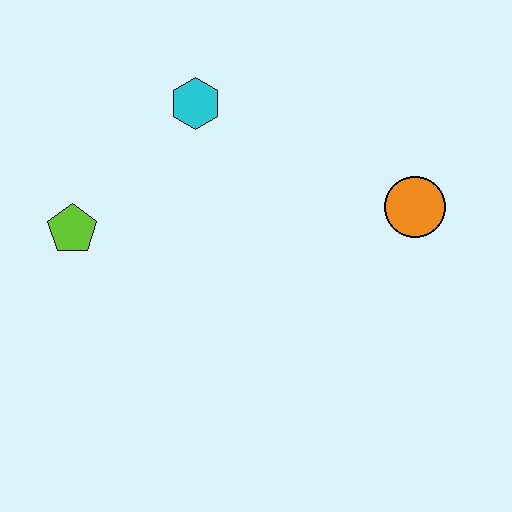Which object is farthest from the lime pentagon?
The orange circle is farthest from the lime pentagon.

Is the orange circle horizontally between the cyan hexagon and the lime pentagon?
No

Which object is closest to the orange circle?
The cyan hexagon is closest to the orange circle.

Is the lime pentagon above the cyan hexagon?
No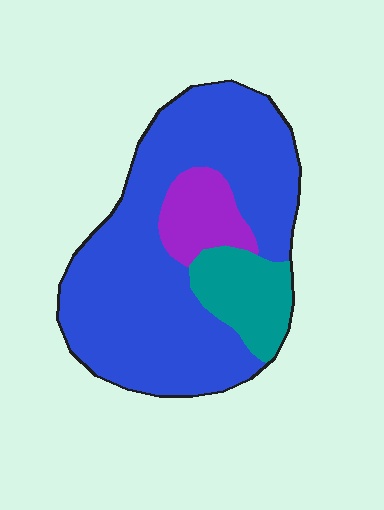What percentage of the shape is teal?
Teal takes up less than a sixth of the shape.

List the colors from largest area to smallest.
From largest to smallest: blue, teal, purple.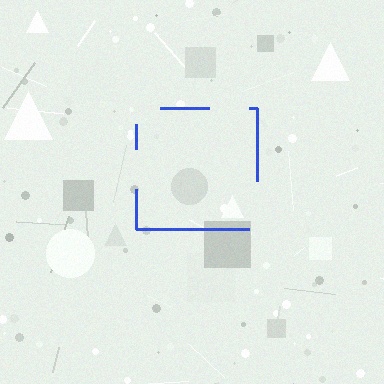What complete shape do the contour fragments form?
The contour fragments form a square.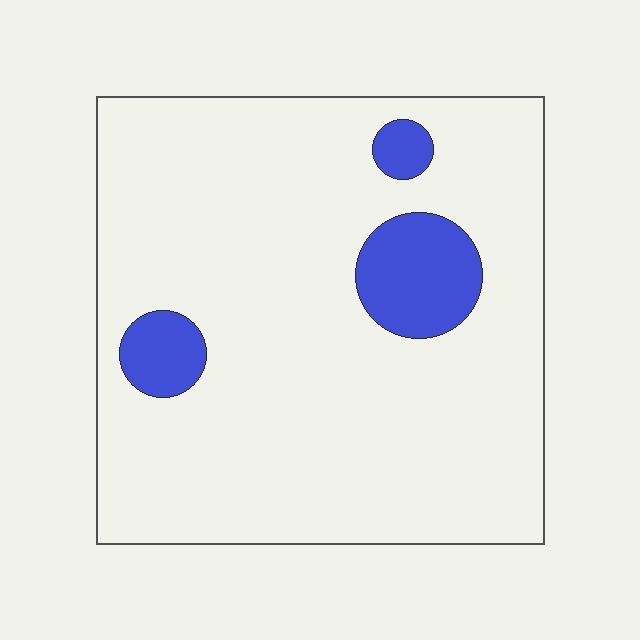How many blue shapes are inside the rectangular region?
3.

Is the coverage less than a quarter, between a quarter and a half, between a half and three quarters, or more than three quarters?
Less than a quarter.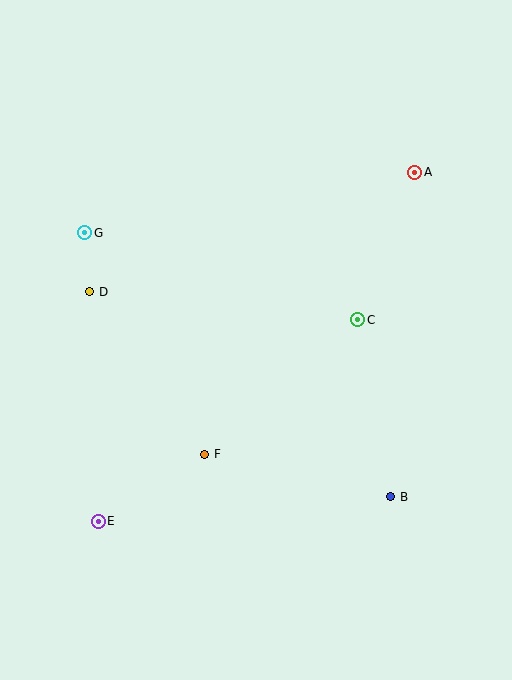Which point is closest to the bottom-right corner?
Point B is closest to the bottom-right corner.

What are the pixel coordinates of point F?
Point F is at (205, 454).